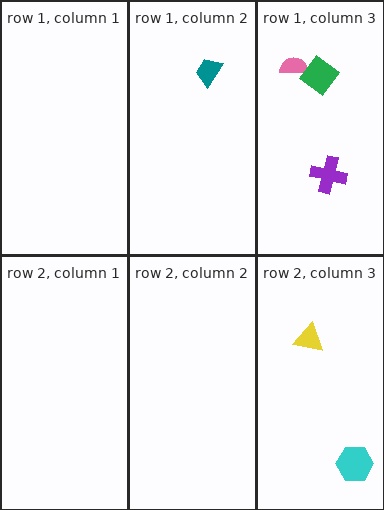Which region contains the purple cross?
The row 1, column 3 region.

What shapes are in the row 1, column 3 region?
The purple cross, the pink semicircle, the green diamond.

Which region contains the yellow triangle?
The row 2, column 3 region.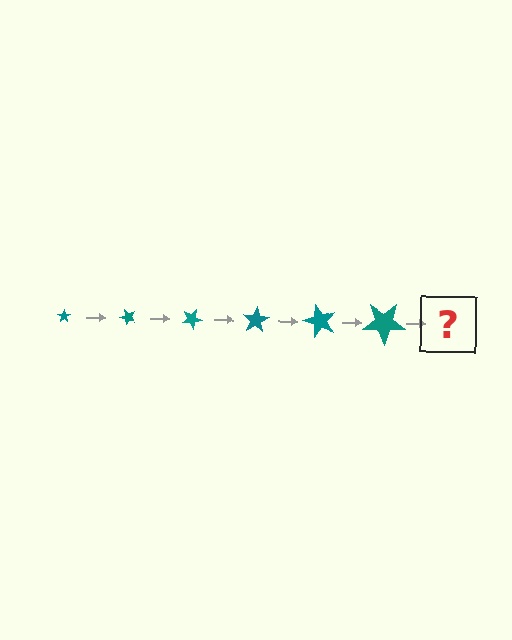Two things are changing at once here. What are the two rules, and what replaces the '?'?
The two rules are that the star grows larger each step and it rotates 50 degrees each step. The '?' should be a star, larger than the previous one and rotated 300 degrees from the start.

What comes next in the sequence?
The next element should be a star, larger than the previous one and rotated 300 degrees from the start.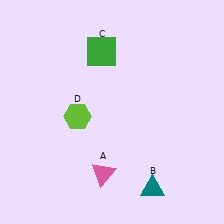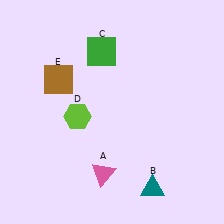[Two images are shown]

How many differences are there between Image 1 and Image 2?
There is 1 difference between the two images.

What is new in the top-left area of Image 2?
A brown square (E) was added in the top-left area of Image 2.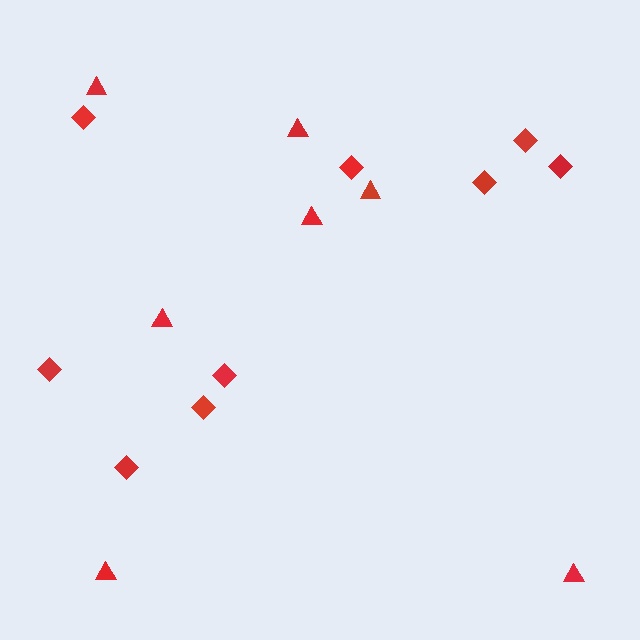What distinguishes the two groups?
There are 2 groups: one group of triangles (7) and one group of diamonds (9).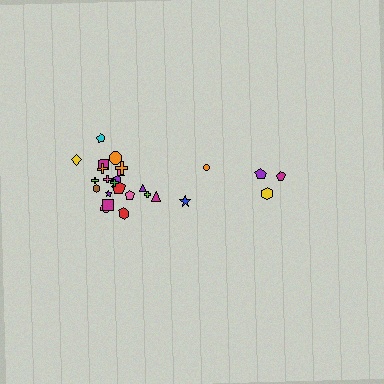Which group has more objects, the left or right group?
The left group.